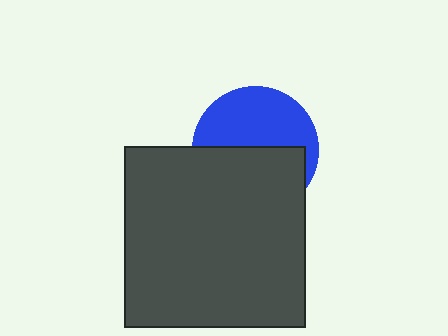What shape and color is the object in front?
The object in front is a dark gray square.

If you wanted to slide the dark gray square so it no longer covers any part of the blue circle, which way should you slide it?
Slide it down — that is the most direct way to separate the two shapes.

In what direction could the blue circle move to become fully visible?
The blue circle could move up. That would shift it out from behind the dark gray square entirely.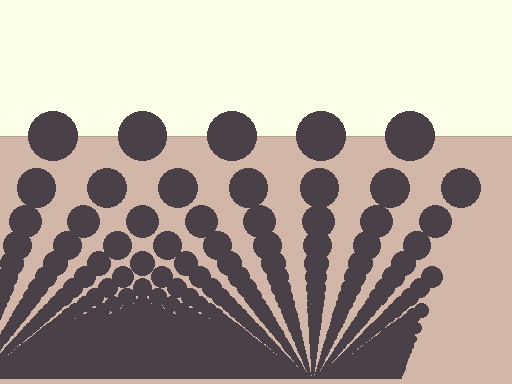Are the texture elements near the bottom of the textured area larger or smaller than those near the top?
Smaller. The gradient is inverted — elements near the bottom are smaller and denser.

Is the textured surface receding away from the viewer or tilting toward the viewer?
The surface appears to tilt toward the viewer. Texture elements get larger and sparser toward the top.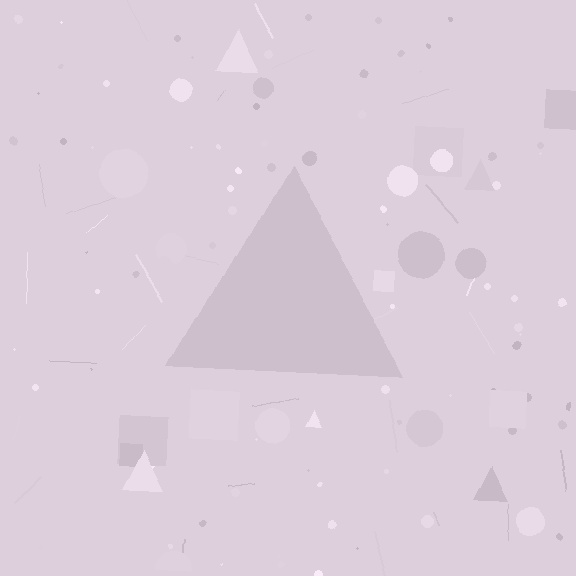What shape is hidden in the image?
A triangle is hidden in the image.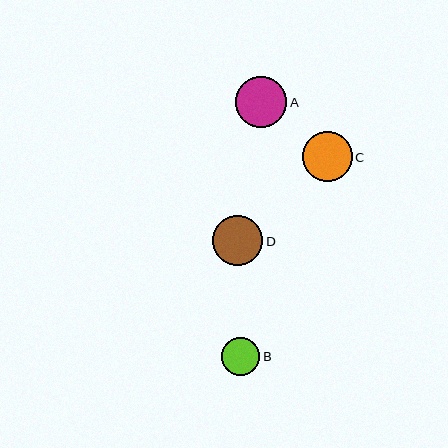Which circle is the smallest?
Circle B is the smallest with a size of approximately 38 pixels.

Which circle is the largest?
Circle A is the largest with a size of approximately 51 pixels.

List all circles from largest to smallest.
From largest to smallest: A, D, C, B.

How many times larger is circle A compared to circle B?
Circle A is approximately 1.3 times the size of circle B.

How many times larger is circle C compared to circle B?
Circle C is approximately 1.3 times the size of circle B.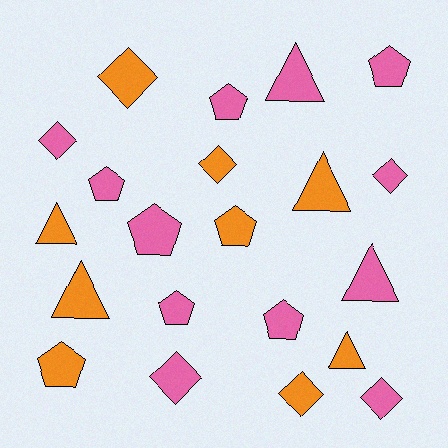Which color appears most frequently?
Pink, with 12 objects.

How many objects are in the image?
There are 21 objects.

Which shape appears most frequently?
Pentagon, with 8 objects.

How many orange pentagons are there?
There are 2 orange pentagons.